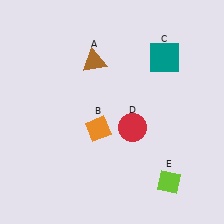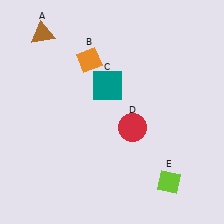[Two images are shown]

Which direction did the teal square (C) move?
The teal square (C) moved left.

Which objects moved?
The objects that moved are: the brown triangle (A), the orange diamond (B), the teal square (C).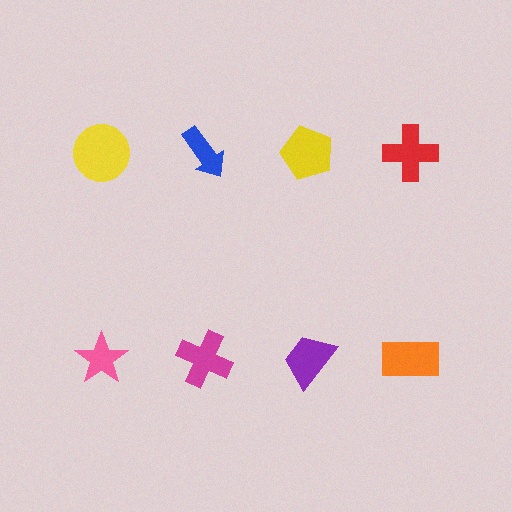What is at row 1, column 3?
A yellow pentagon.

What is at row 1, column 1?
A yellow circle.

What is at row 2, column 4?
An orange rectangle.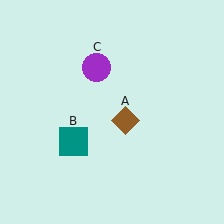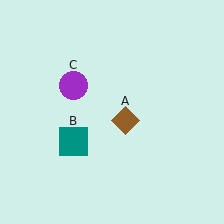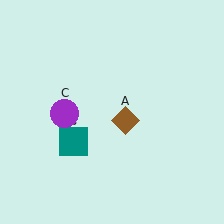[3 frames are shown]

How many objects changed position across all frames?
1 object changed position: purple circle (object C).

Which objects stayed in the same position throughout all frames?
Brown diamond (object A) and teal square (object B) remained stationary.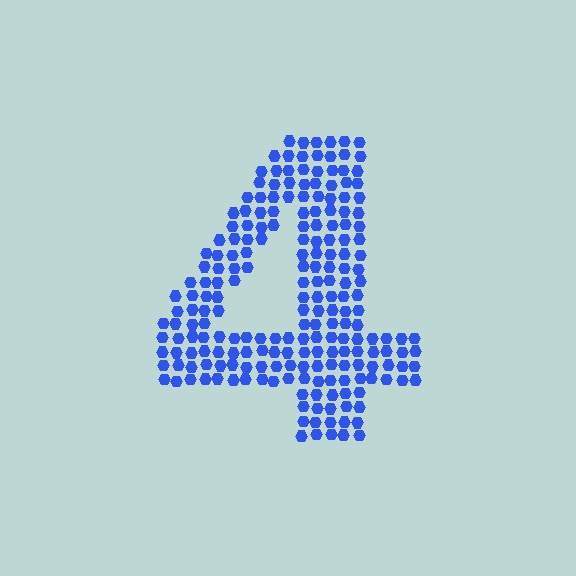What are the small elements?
The small elements are hexagons.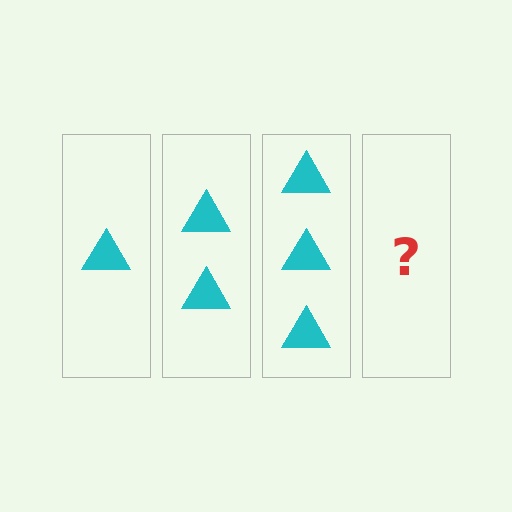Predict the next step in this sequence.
The next step is 4 triangles.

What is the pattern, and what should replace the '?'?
The pattern is that each step adds one more triangle. The '?' should be 4 triangles.